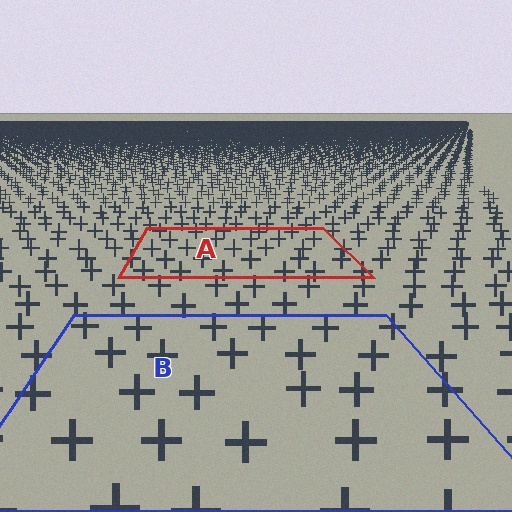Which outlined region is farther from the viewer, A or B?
Region A is farther from the viewer — the texture elements inside it appear smaller and more densely packed.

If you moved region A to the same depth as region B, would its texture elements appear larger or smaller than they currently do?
They would appear larger. At a closer depth, the same texture elements are projected at a bigger on-screen size.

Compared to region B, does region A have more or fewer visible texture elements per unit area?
Region A has more texture elements per unit area — they are packed more densely because it is farther away.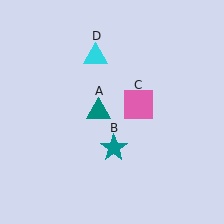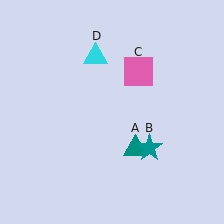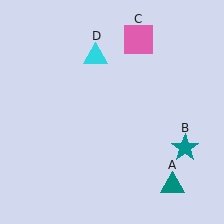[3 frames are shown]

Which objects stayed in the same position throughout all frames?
Cyan triangle (object D) remained stationary.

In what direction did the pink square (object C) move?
The pink square (object C) moved up.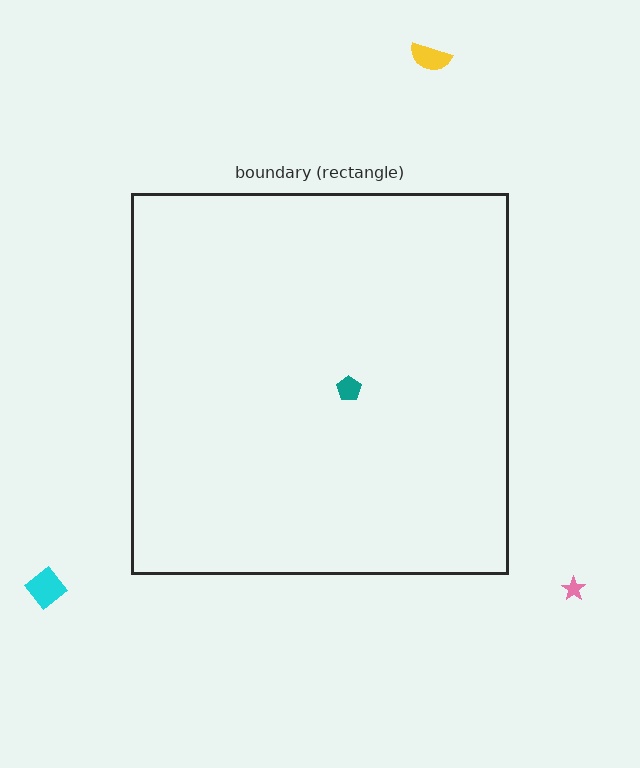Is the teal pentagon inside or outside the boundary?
Inside.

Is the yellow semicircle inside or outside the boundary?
Outside.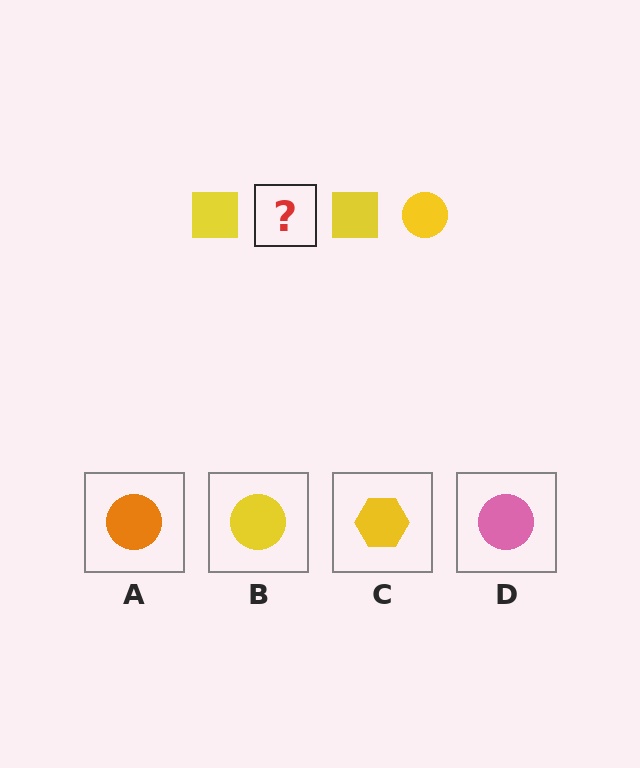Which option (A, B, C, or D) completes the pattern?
B.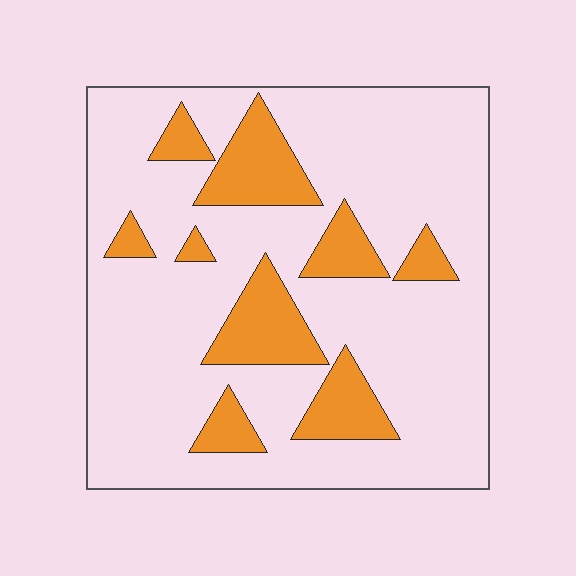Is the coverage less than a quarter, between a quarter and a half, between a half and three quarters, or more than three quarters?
Less than a quarter.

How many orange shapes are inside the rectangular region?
9.